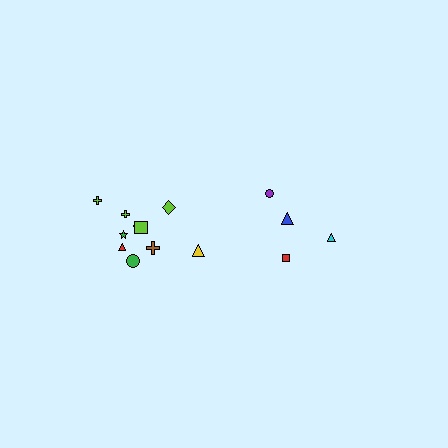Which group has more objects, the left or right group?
The left group.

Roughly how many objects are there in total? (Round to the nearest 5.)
Roughly 15 objects in total.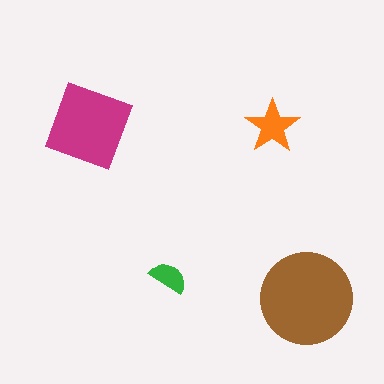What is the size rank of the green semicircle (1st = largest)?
4th.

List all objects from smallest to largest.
The green semicircle, the orange star, the magenta diamond, the brown circle.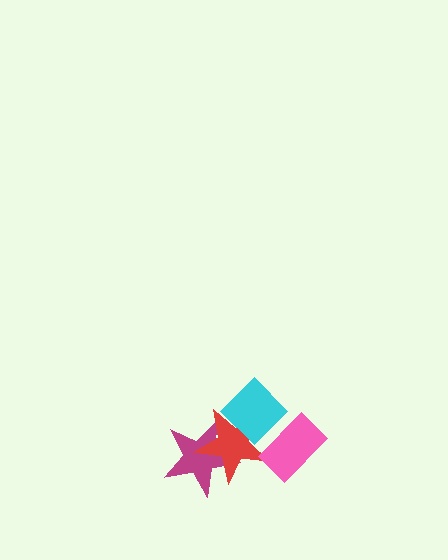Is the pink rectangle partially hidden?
No, no other shape covers it.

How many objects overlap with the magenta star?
1 object overlaps with the magenta star.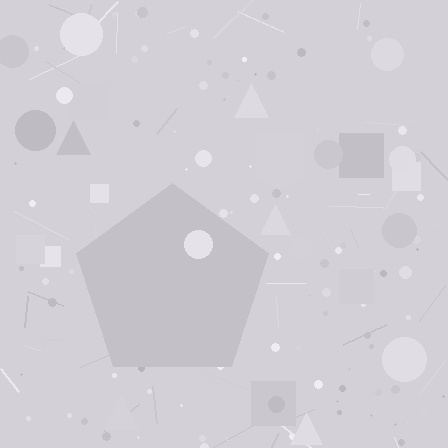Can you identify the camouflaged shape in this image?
The camouflaged shape is a pentagon.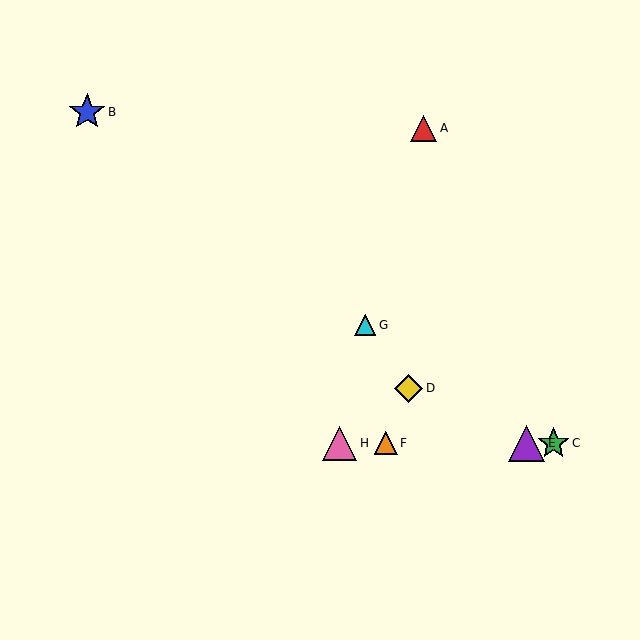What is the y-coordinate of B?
Object B is at y≈112.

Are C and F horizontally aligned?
Yes, both are at y≈443.